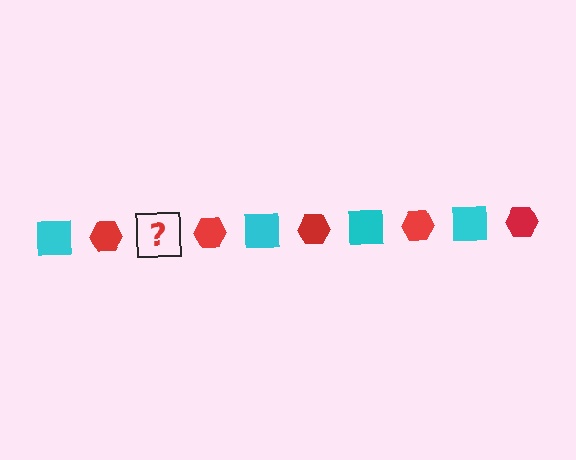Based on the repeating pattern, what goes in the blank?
The blank should be a cyan square.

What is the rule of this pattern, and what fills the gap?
The rule is that the pattern alternates between cyan square and red hexagon. The gap should be filled with a cyan square.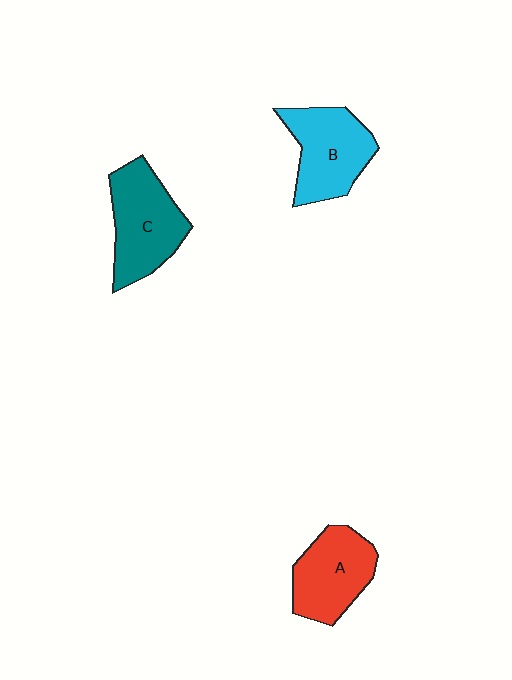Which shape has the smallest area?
Shape A (red).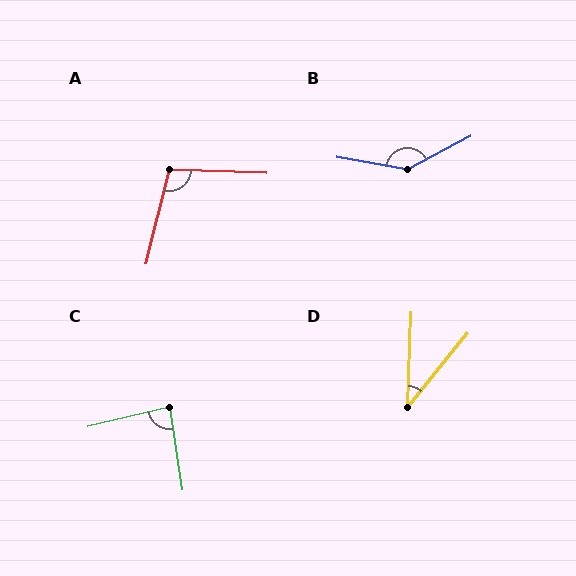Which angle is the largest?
B, at approximately 142 degrees.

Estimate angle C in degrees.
Approximately 85 degrees.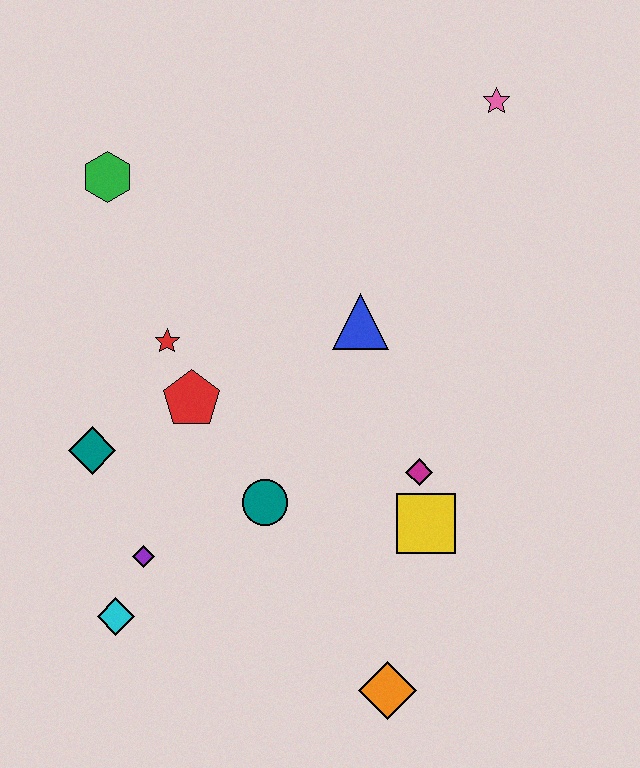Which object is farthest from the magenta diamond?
The green hexagon is farthest from the magenta diamond.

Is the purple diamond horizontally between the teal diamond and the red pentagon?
Yes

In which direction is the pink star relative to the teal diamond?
The pink star is to the right of the teal diamond.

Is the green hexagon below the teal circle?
No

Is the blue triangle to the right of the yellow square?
No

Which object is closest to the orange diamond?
The yellow square is closest to the orange diamond.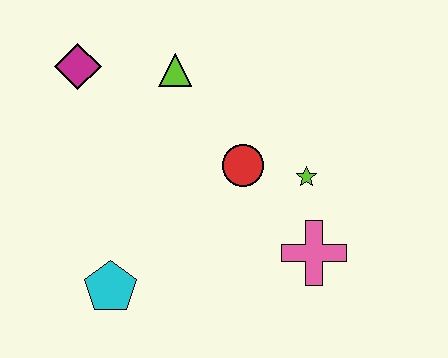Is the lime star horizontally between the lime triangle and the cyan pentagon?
No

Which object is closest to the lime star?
The red circle is closest to the lime star.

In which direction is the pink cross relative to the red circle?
The pink cross is below the red circle.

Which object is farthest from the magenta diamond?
The pink cross is farthest from the magenta diamond.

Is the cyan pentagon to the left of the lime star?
Yes